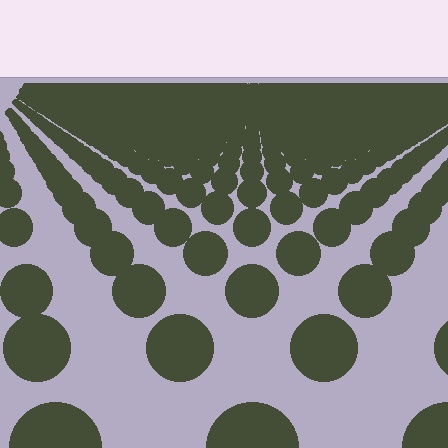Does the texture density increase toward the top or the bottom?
Density increases toward the top.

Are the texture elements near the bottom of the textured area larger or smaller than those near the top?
Larger. Near the bottom, elements are closer to the viewer and appear at a bigger on-screen size.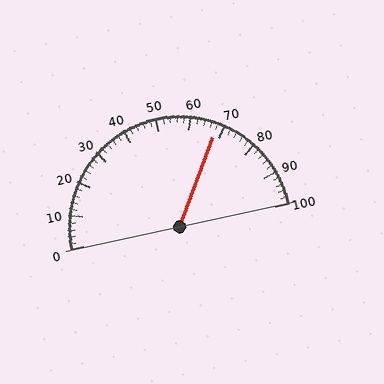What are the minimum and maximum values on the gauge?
The gauge ranges from 0 to 100.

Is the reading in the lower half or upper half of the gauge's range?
The reading is in the upper half of the range (0 to 100).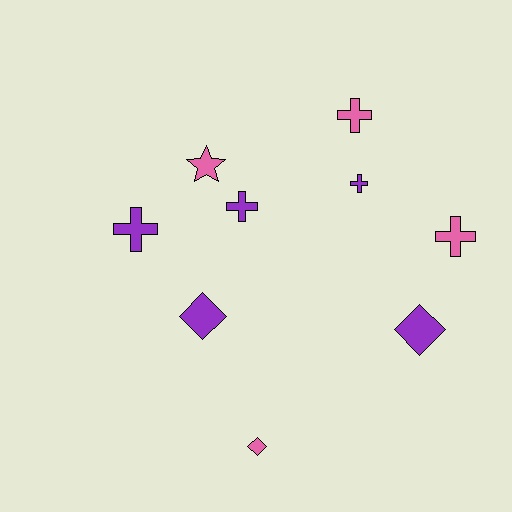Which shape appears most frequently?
Cross, with 5 objects.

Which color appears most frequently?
Purple, with 5 objects.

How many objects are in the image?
There are 9 objects.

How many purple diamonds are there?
There are 2 purple diamonds.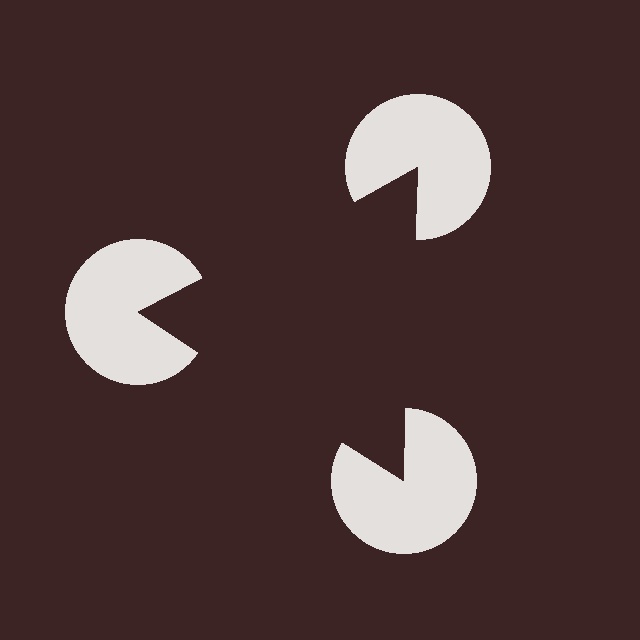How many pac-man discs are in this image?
There are 3 — one at each vertex of the illusory triangle.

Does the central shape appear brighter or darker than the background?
It typically appears slightly darker than the background, even though no actual brightness change is drawn.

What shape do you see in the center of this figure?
An illusory triangle — its edges are inferred from the aligned wedge cuts in the pac-man discs, not physically drawn.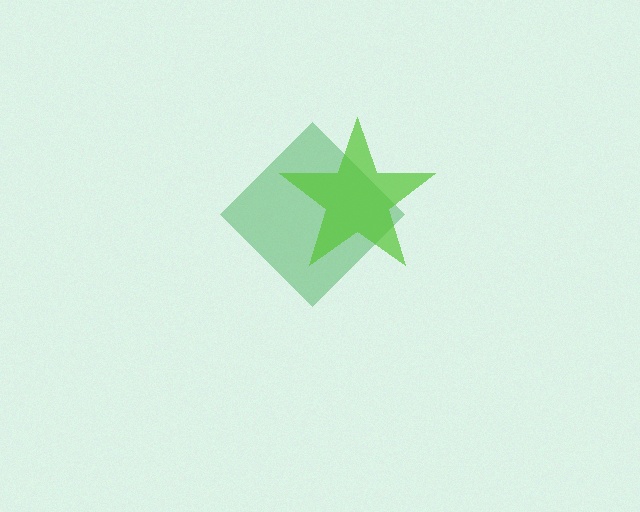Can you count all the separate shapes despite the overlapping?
Yes, there are 2 separate shapes.